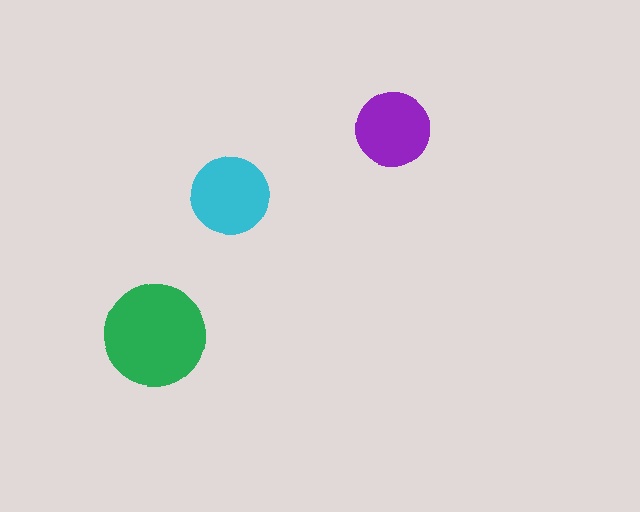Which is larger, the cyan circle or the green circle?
The green one.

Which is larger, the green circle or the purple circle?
The green one.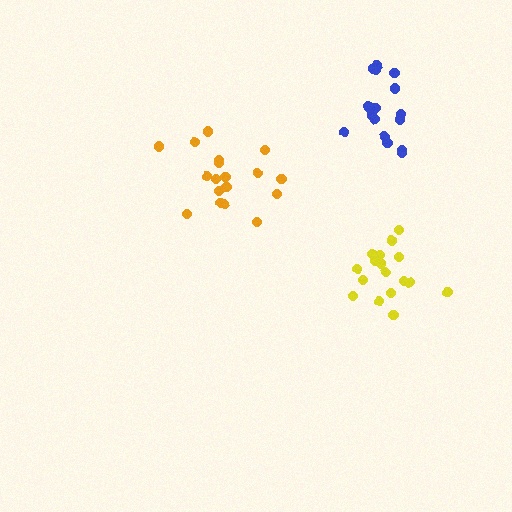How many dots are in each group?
Group 1: 19 dots, Group 2: 17 dots, Group 3: 19 dots (55 total).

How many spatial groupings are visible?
There are 3 spatial groupings.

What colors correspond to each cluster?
The clusters are colored: orange, yellow, blue.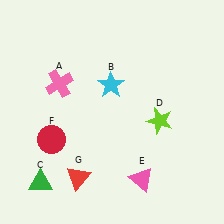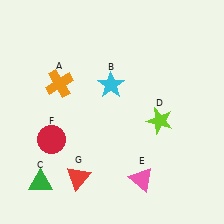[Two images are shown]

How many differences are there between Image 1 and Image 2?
There is 1 difference between the two images.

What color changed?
The cross (A) changed from pink in Image 1 to orange in Image 2.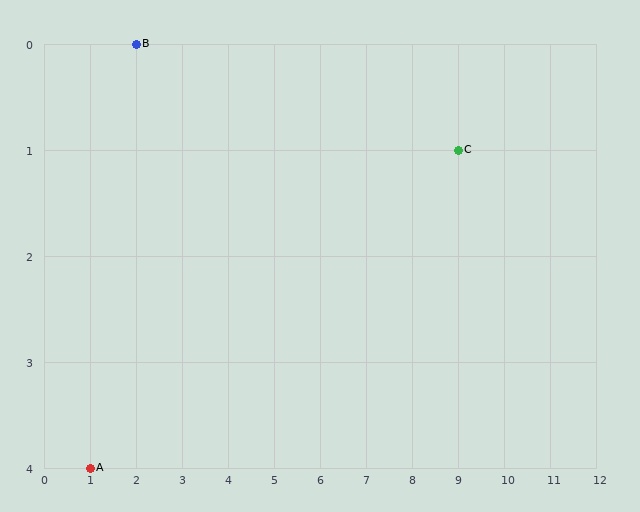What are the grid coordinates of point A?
Point A is at grid coordinates (1, 4).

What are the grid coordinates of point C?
Point C is at grid coordinates (9, 1).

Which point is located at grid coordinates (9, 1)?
Point C is at (9, 1).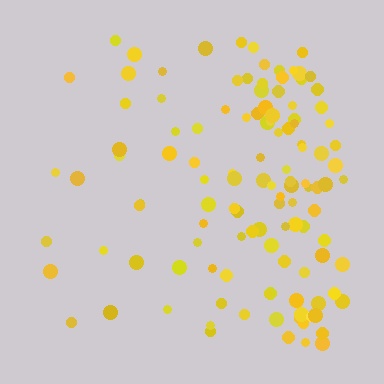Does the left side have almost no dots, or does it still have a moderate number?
Still a moderate number, just noticeably fewer than the right.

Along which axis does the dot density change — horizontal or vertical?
Horizontal.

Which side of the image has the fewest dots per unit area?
The left.